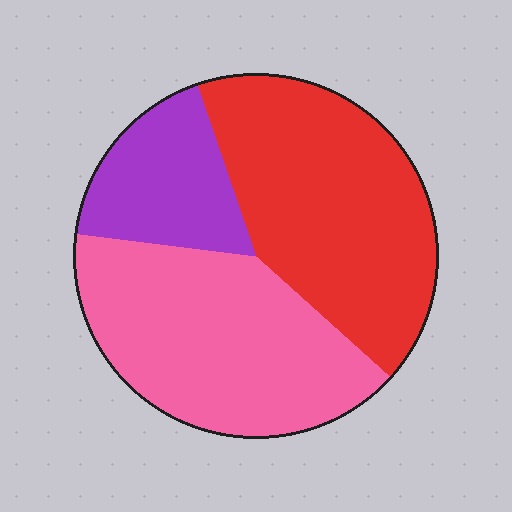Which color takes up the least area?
Purple, at roughly 20%.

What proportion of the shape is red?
Red covers 42% of the shape.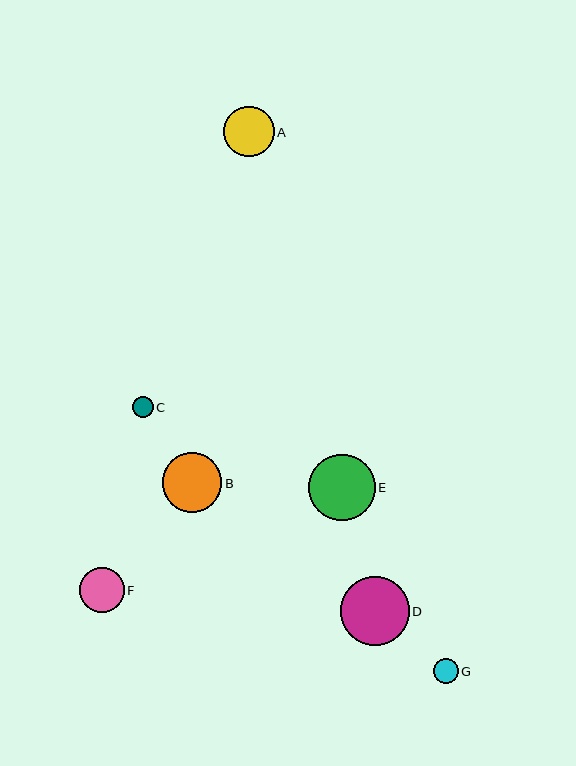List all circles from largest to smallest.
From largest to smallest: D, E, B, A, F, G, C.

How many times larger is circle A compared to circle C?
Circle A is approximately 2.4 times the size of circle C.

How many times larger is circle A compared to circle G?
Circle A is approximately 2.0 times the size of circle G.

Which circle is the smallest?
Circle C is the smallest with a size of approximately 21 pixels.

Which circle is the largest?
Circle D is the largest with a size of approximately 69 pixels.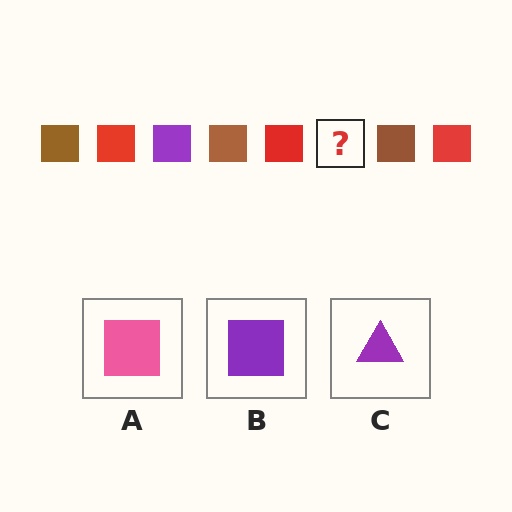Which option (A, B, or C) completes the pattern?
B.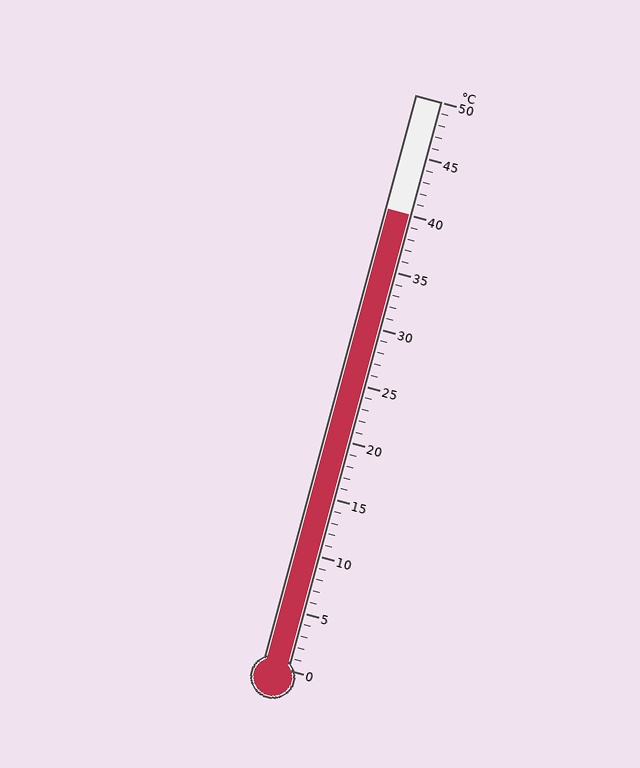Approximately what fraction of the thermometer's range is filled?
The thermometer is filled to approximately 80% of its range.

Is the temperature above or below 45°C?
The temperature is below 45°C.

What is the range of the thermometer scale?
The thermometer scale ranges from 0°C to 50°C.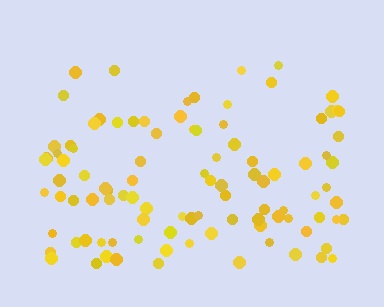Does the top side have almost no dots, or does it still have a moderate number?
Still a moderate number, just noticeably fewer than the bottom.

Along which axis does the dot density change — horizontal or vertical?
Vertical.